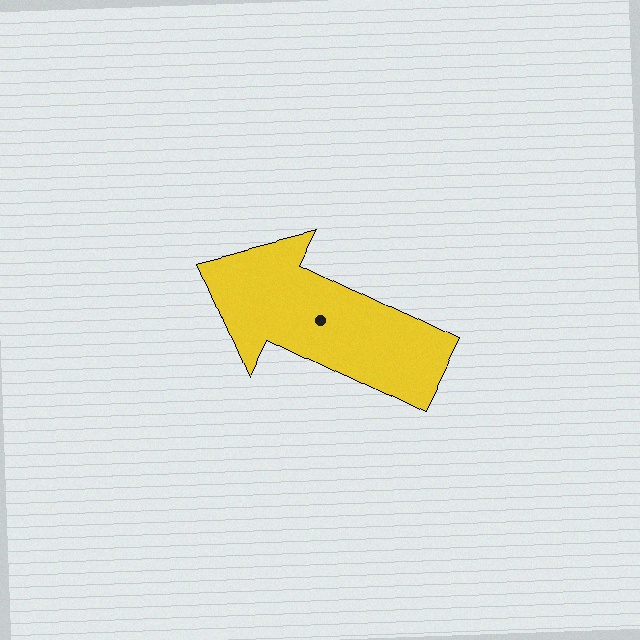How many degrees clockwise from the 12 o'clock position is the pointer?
Approximately 296 degrees.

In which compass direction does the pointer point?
Northwest.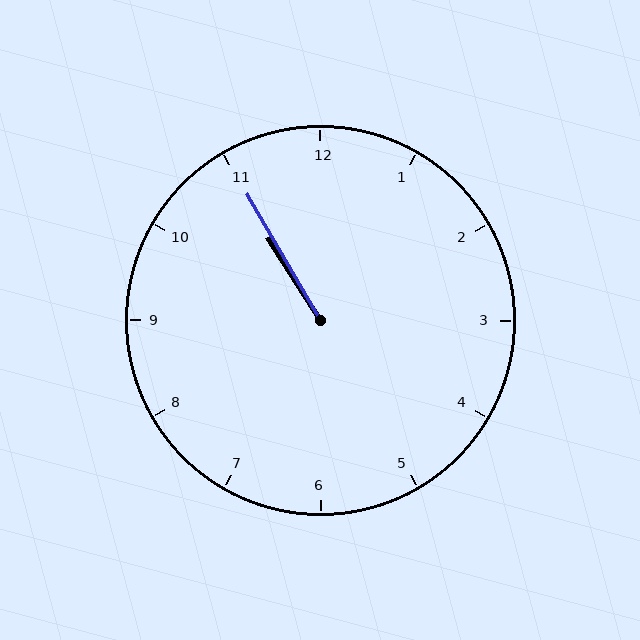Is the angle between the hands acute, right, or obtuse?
It is acute.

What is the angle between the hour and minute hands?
Approximately 2 degrees.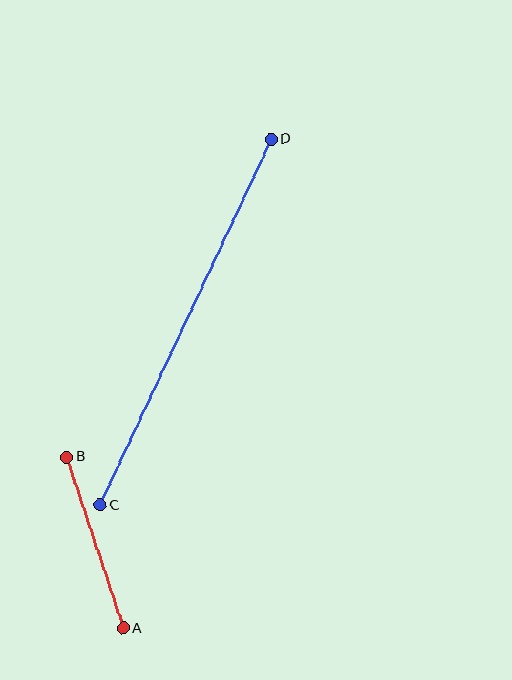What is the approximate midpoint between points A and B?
The midpoint is at approximately (95, 543) pixels.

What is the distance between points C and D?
The distance is approximately 404 pixels.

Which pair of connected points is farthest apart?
Points C and D are farthest apart.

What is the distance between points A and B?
The distance is approximately 180 pixels.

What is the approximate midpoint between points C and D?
The midpoint is at approximately (186, 322) pixels.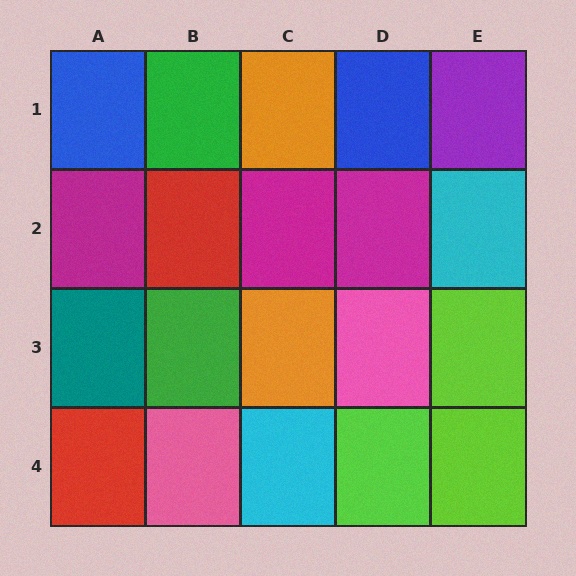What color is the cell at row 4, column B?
Pink.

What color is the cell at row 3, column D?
Pink.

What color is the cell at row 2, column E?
Cyan.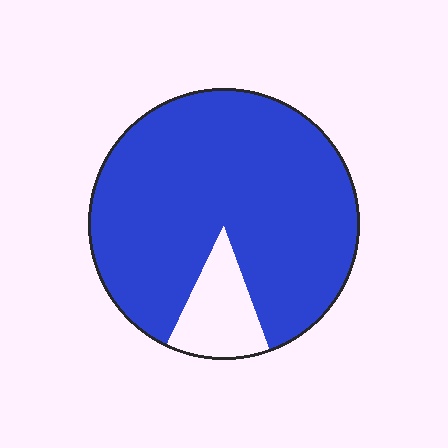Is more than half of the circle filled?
Yes.